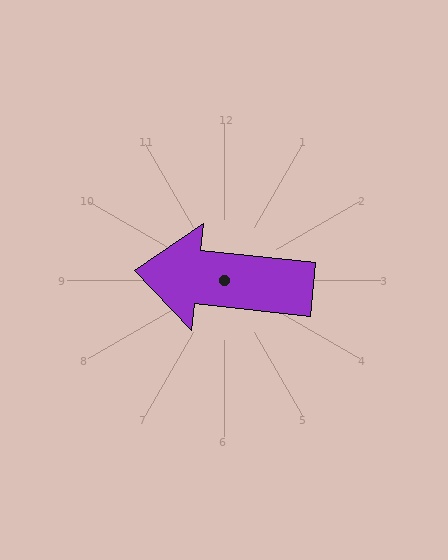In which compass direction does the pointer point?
West.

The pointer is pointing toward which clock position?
Roughly 9 o'clock.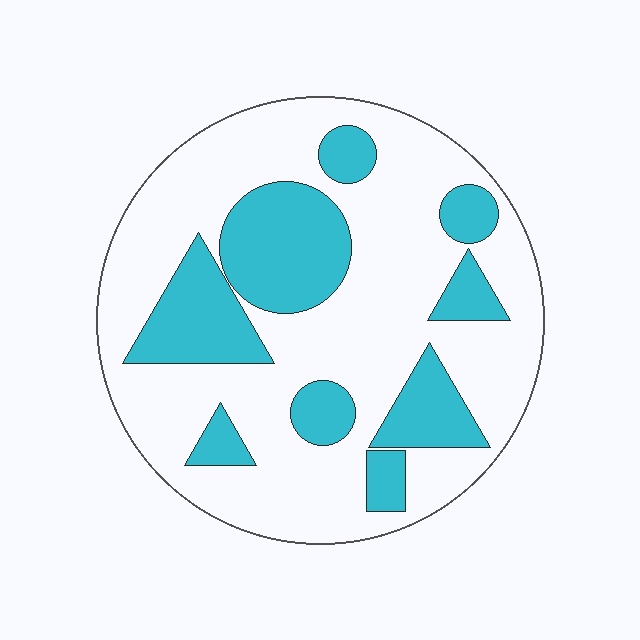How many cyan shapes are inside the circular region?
9.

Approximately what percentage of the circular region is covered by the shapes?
Approximately 30%.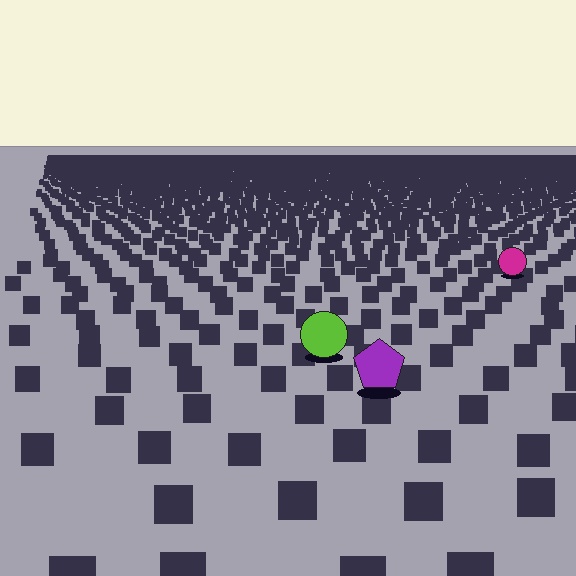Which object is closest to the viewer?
The purple pentagon is closest. The texture marks near it are larger and more spread out.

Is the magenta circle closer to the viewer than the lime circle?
No. The lime circle is closer — you can tell from the texture gradient: the ground texture is coarser near it.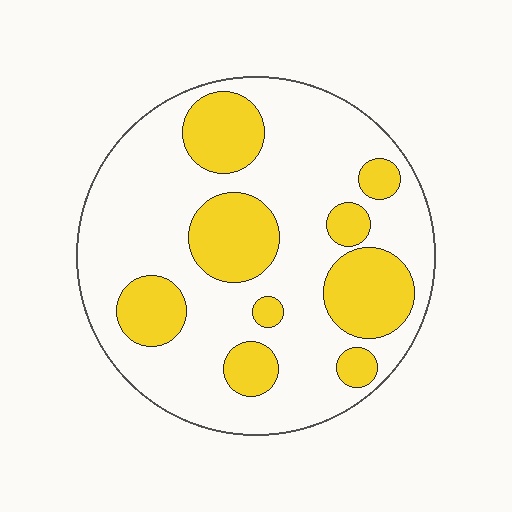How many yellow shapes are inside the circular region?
9.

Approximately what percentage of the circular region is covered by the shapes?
Approximately 30%.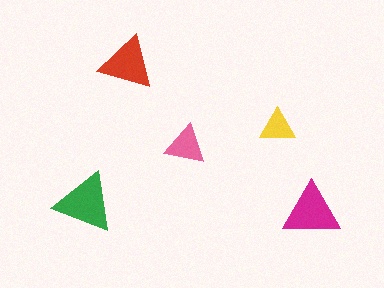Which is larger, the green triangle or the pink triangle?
The green one.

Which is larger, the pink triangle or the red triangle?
The red one.